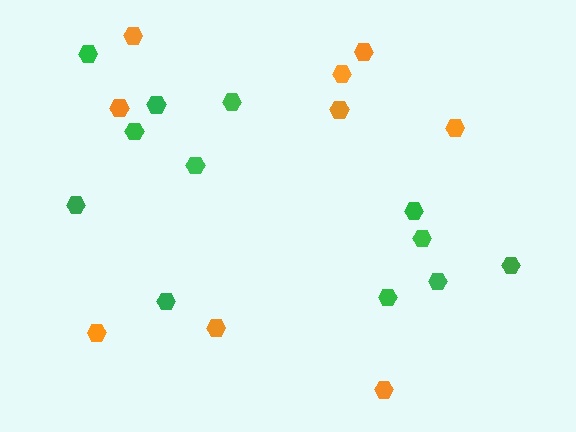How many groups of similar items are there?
There are 2 groups: one group of orange hexagons (9) and one group of green hexagons (12).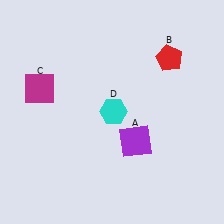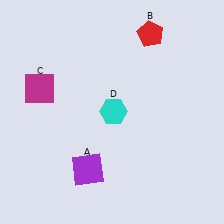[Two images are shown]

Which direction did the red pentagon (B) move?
The red pentagon (B) moved up.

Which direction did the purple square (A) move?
The purple square (A) moved left.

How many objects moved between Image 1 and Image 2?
2 objects moved between the two images.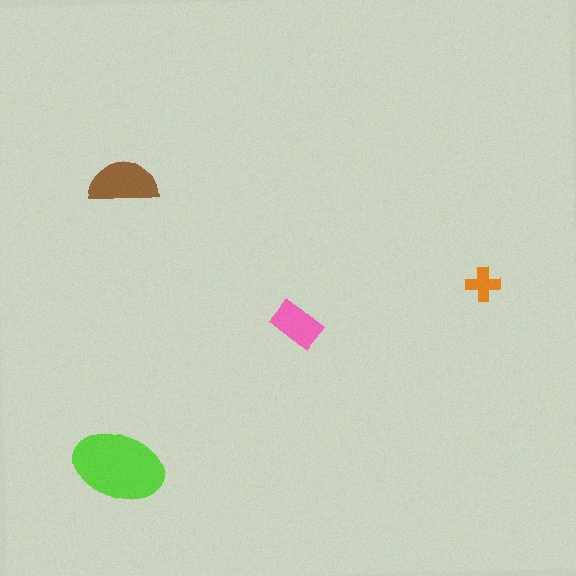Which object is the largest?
The lime ellipse.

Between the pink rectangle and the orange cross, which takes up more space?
The pink rectangle.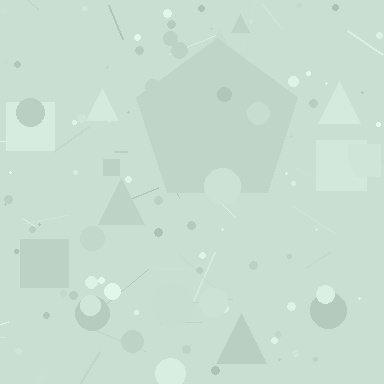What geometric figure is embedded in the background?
A pentagon is embedded in the background.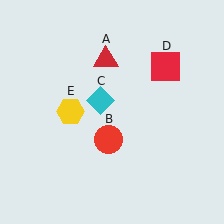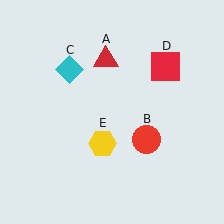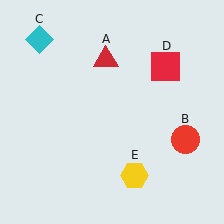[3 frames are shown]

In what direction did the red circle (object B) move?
The red circle (object B) moved right.